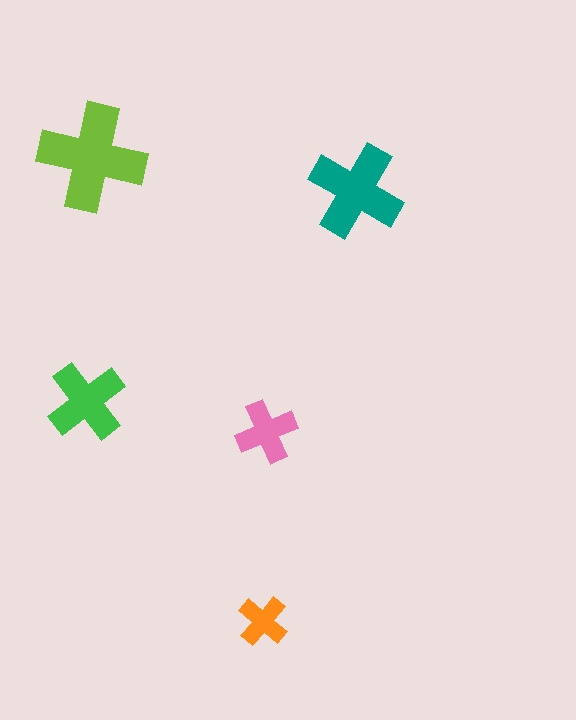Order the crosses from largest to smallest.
the lime one, the teal one, the green one, the pink one, the orange one.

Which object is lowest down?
The orange cross is bottommost.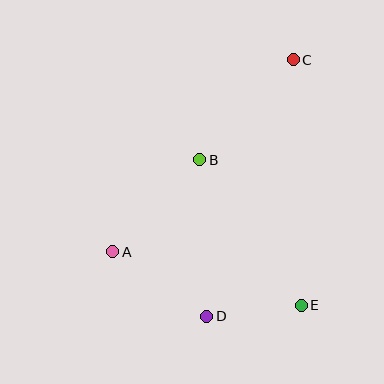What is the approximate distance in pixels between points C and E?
The distance between C and E is approximately 245 pixels.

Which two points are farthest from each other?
Points C and D are farthest from each other.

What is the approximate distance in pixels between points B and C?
The distance between B and C is approximately 137 pixels.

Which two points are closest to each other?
Points D and E are closest to each other.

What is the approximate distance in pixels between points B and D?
The distance between B and D is approximately 156 pixels.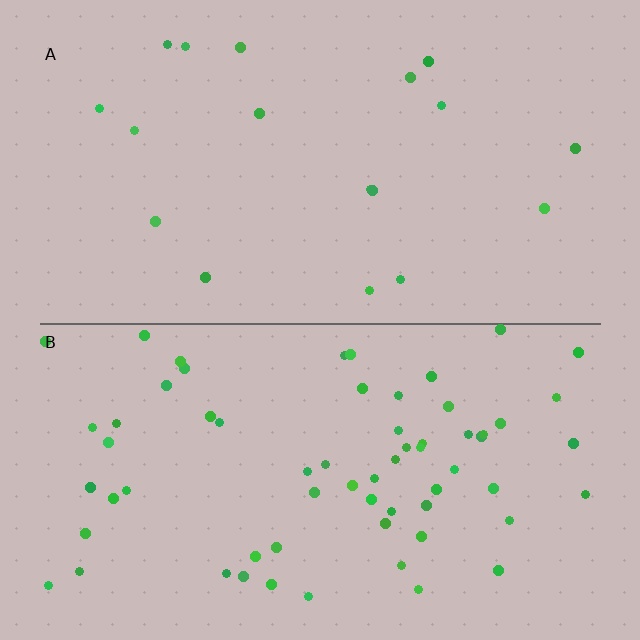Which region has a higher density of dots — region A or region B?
B (the bottom).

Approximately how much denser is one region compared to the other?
Approximately 3.6× — region B over region A.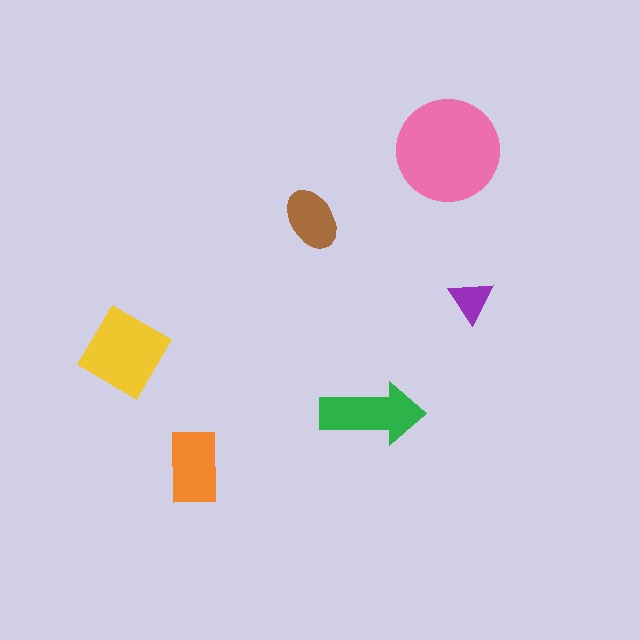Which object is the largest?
The pink circle.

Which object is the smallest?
The purple triangle.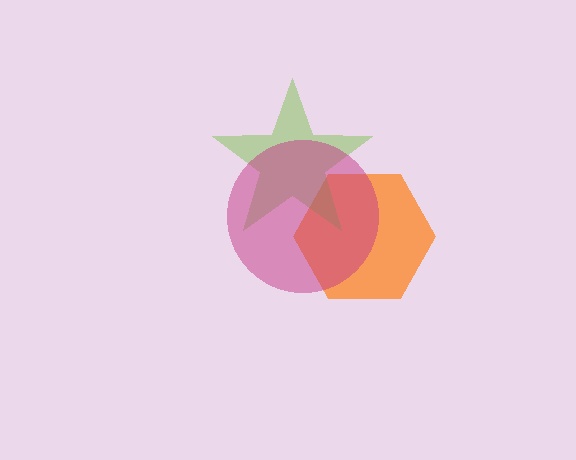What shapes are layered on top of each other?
The layered shapes are: an orange hexagon, a lime star, a magenta circle.